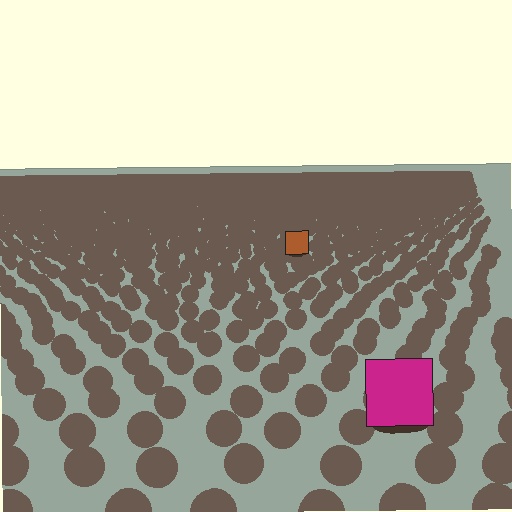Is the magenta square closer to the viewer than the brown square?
Yes. The magenta square is closer — you can tell from the texture gradient: the ground texture is coarser near it.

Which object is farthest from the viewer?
The brown square is farthest from the viewer. It appears smaller and the ground texture around it is denser.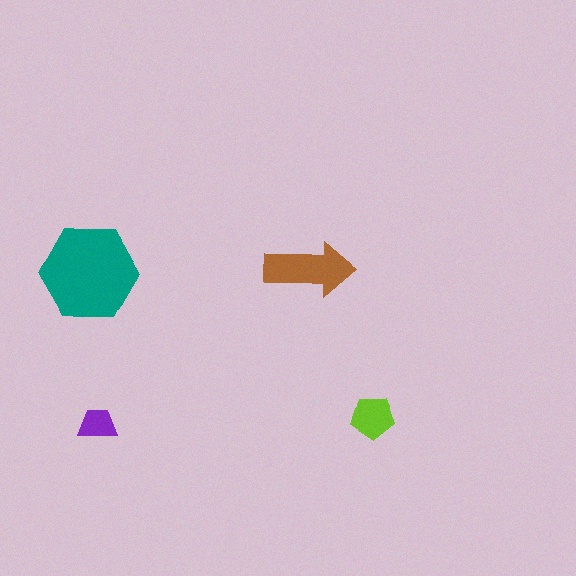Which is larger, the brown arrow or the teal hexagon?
The teal hexagon.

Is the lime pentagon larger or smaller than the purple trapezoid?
Larger.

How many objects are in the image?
There are 4 objects in the image.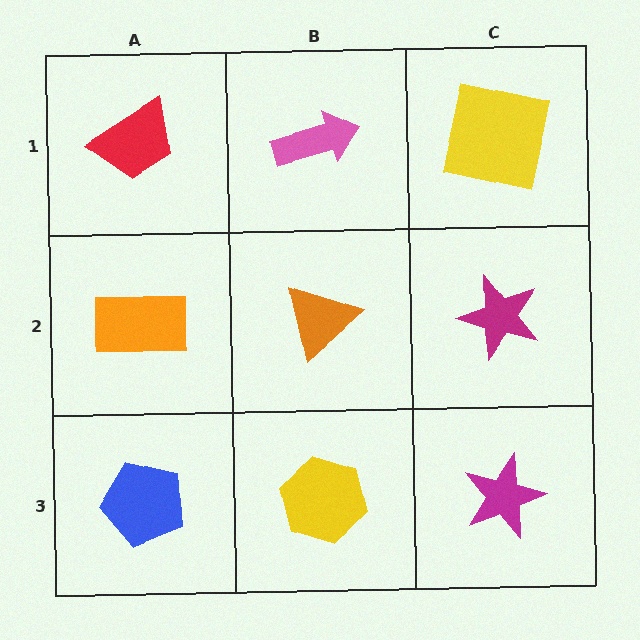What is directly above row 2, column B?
A pink arrow.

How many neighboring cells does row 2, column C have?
3.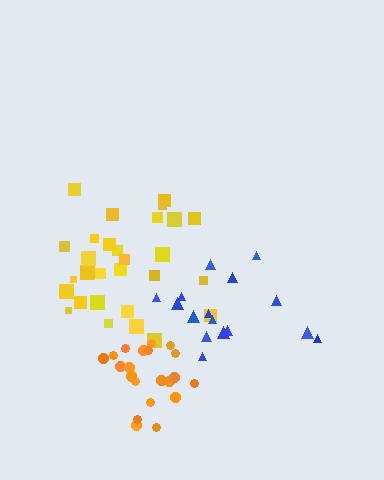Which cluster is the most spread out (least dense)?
Yellow.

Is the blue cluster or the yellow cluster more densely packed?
Blue.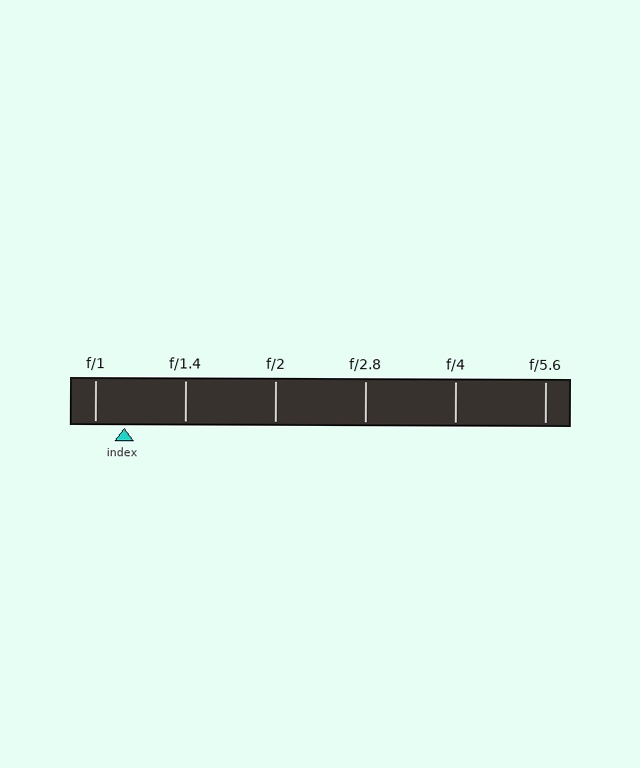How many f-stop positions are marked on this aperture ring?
There are 6 f-stop positions marked.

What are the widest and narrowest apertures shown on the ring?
The widest aperture shown is f/1 and the narrowest is f/5.6.